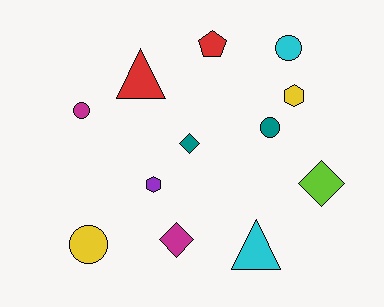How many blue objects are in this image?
There are no blue objects.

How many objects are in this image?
There are 12 objects.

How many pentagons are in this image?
There is 1 pentagon.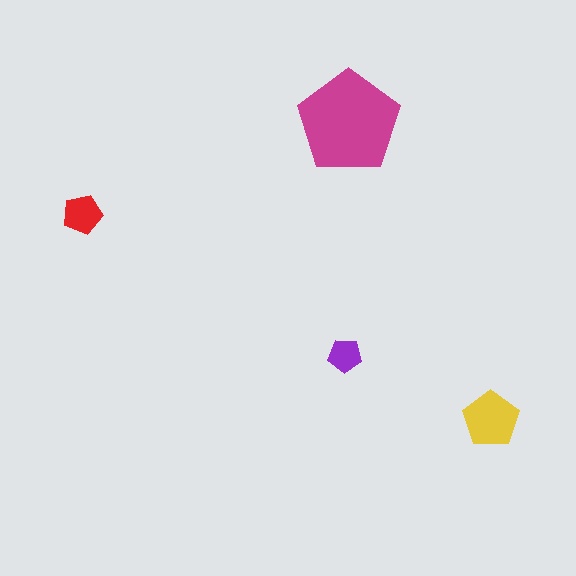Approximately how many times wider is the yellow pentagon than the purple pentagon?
About 1.5 times wider.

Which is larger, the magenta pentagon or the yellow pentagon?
The magenta one.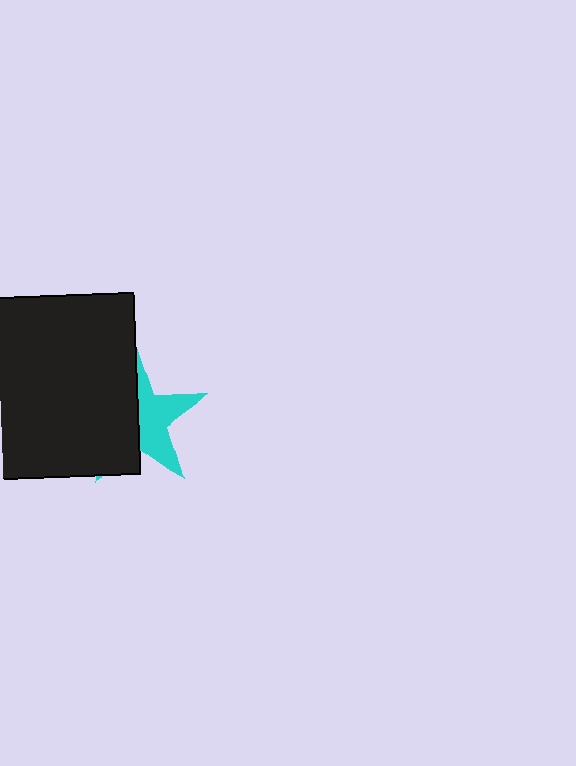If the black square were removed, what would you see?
You would see the complete cyan star.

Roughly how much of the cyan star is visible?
About half of it is visible (roughly 48%).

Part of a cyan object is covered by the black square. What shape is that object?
It is a star.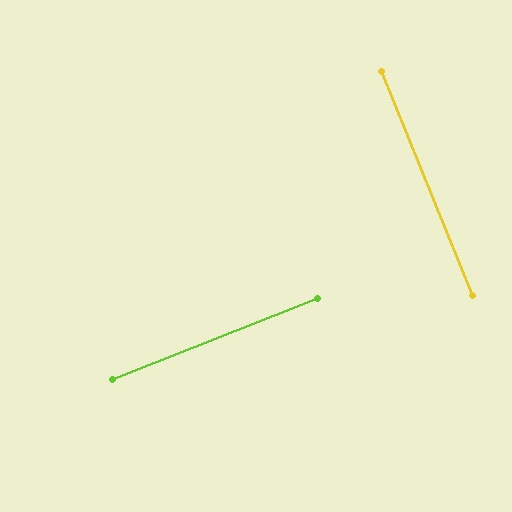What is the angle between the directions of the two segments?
Approximately 89 degrees.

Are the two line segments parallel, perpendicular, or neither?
Perpendicular — they meet at approximately 89°.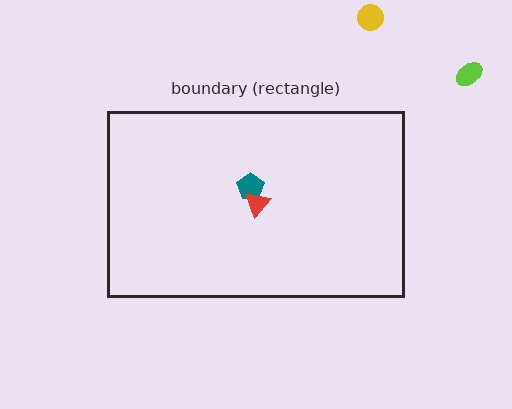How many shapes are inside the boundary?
2 inside, 2 outside.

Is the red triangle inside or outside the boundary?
Inside.